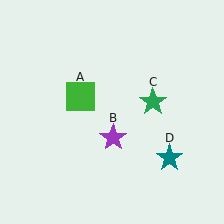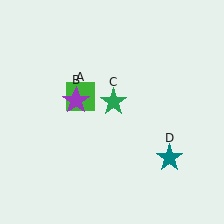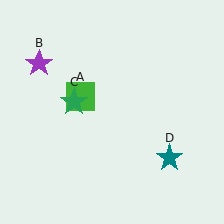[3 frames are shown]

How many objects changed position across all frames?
2 objects changed position: purple star (object B), green star (object C).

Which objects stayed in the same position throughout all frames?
Green square (object A) and teal star (object D) remained stationary.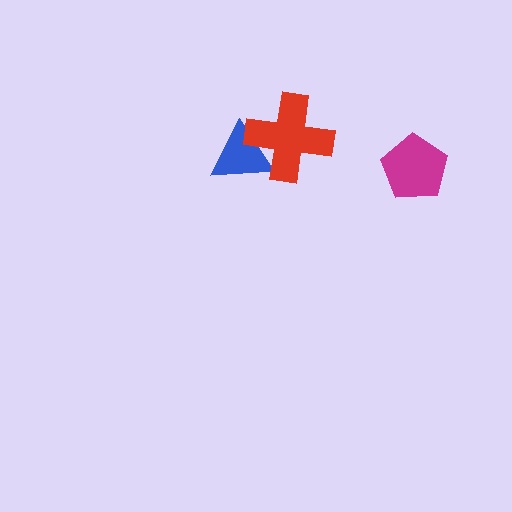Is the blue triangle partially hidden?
Yes, it is partially covered by another shape.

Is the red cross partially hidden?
No, no other shape covers it.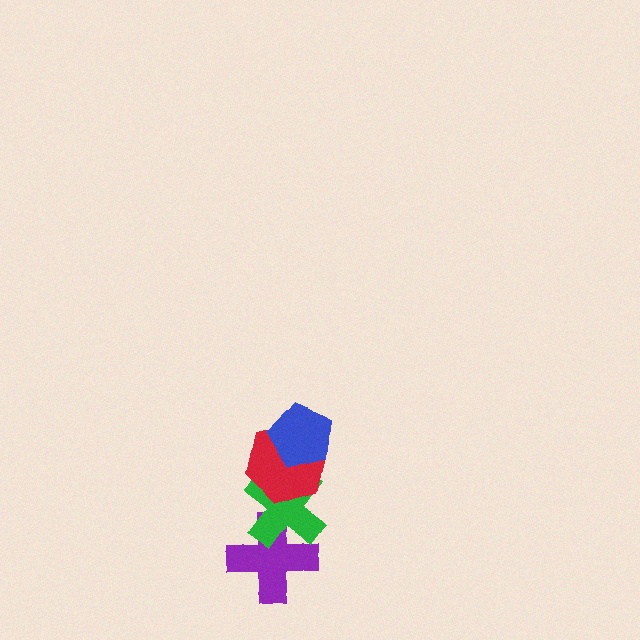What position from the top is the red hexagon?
The red hexagon is 2nd from the top.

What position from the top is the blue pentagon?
The blue pentagon is 1st from the top.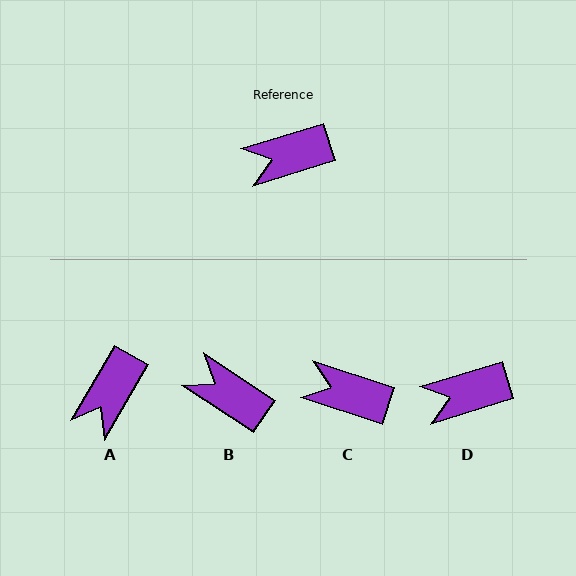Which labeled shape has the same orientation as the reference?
D.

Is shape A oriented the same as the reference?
No, it is off by about 43 degrees.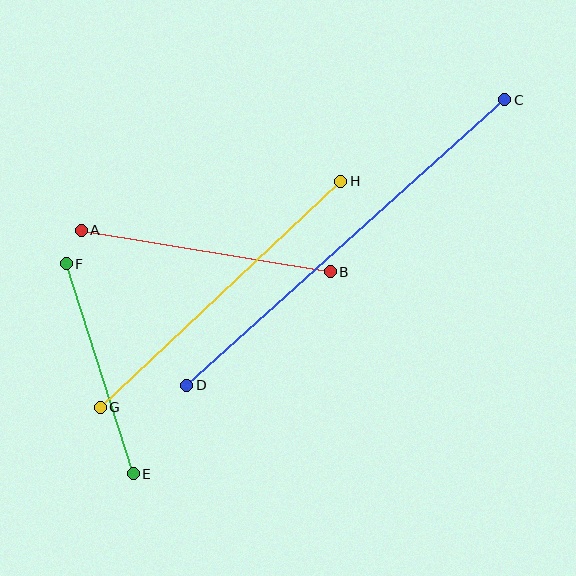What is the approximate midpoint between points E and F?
The midpoint is at approximately (100, 369) pixels.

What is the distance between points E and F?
The distance is approximately 220 pixels.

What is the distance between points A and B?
The distance is approximately 252 pixels.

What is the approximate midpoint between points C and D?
The midpoint is at approximately (346, 243) pixels.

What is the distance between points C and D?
The distance is approximately 427 pixels.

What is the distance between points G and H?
The distance is approximately 330 pixels.